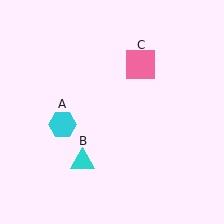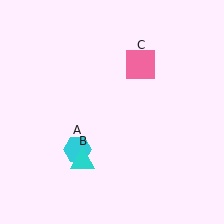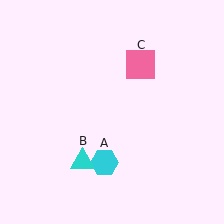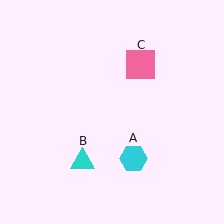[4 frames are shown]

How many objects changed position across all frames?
1 object changed position: cyan hexagon (object A).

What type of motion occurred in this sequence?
The cyan hexagon (object A) rotated counterclockwise around the center of the scene.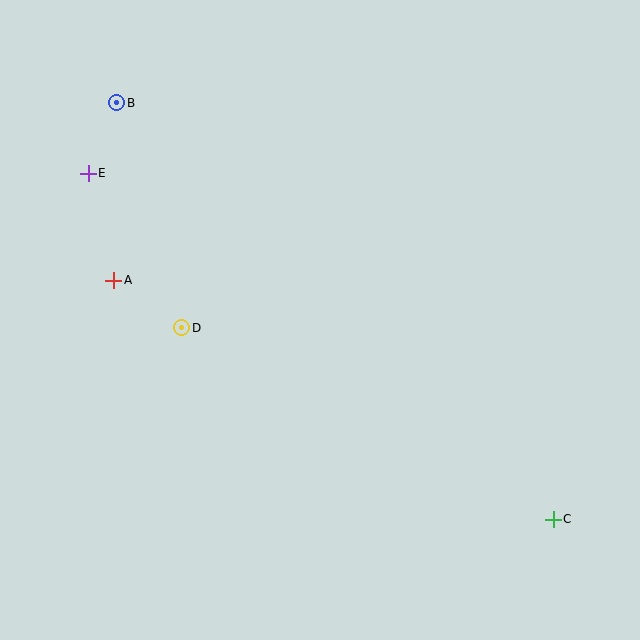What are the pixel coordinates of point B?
Point B is at (116, 103).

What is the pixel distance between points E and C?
The distance between E and C is 579 pixels.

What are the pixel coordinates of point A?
Point A is at (114, 280).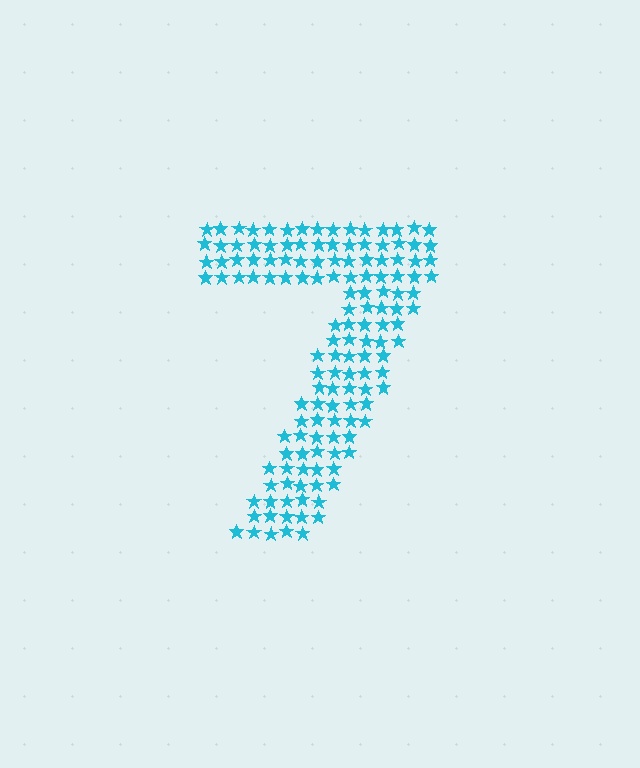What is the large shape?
The large shape is the digit 7.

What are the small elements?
The small elements are stars.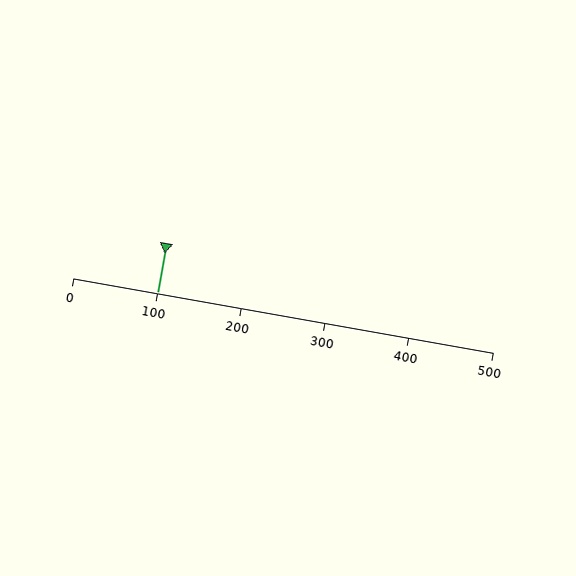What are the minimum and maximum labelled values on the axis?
The axis runs from 0 to 500.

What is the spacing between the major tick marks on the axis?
The major ticks are spaced 100 apart.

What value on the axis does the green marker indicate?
The marker indicates approximately 100.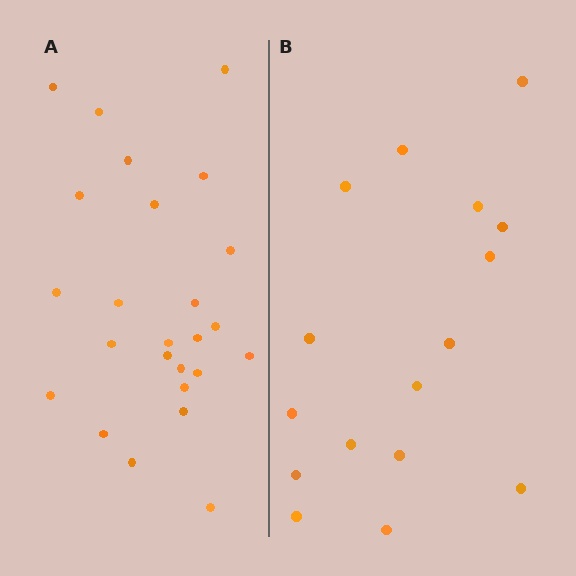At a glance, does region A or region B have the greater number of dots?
Region A (the left region) has more dots.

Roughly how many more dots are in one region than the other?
Region A has roughly 8 or so more dots than region B.